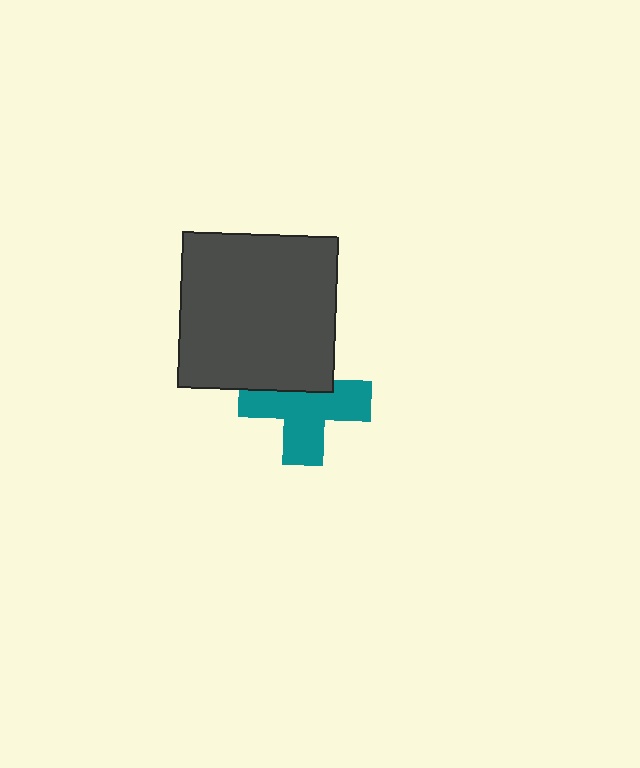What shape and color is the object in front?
The object in front is a dark gray square.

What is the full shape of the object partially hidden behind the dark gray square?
The partially hidden object is a teal cross.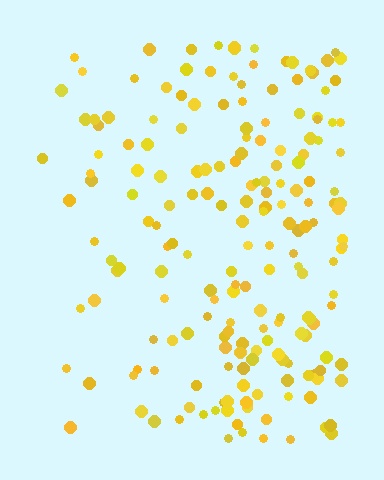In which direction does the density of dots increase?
From left to right, with the right side densest.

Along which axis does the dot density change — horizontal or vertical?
Horizontal.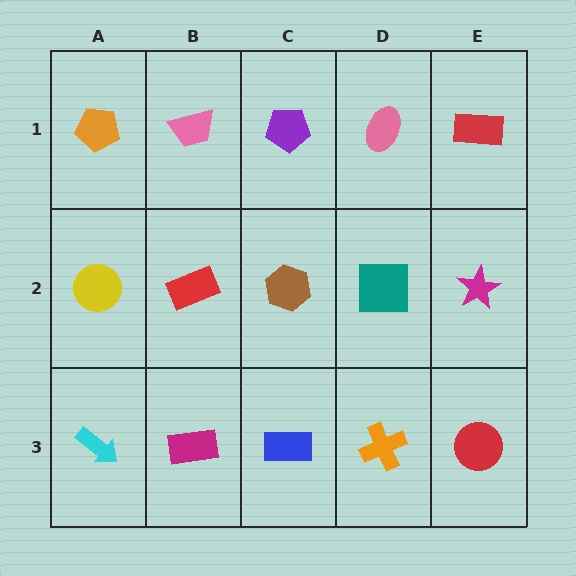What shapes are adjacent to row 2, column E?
A red rectangle (row 1, column E), a red circle (row 3, column E), a teal square (row 2, column D).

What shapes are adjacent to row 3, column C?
A brown hexagon (row 2, column C), a magenta rectangle (row 3, column B), an orange cross (row 3, column D).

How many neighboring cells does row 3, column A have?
2.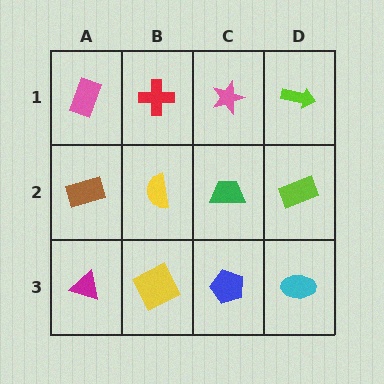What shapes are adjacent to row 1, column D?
A lime rectangle (row 2, column D), a pink star (row 1, column C).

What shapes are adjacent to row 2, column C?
A pink star (row 1, column C), a blue pentagon (row 3, column C), a yellow semicircle (row 2, column B), a lime rectangle (row 2, column D).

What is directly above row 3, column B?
A yellow semicircle.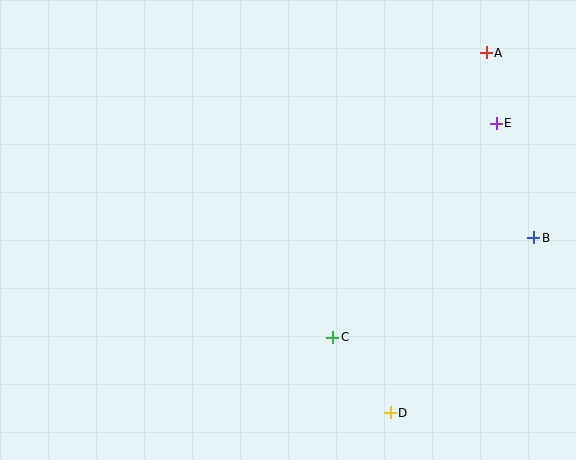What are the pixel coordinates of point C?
Point C is at (333, 337).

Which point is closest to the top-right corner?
Point A is closest to the top-right corner.